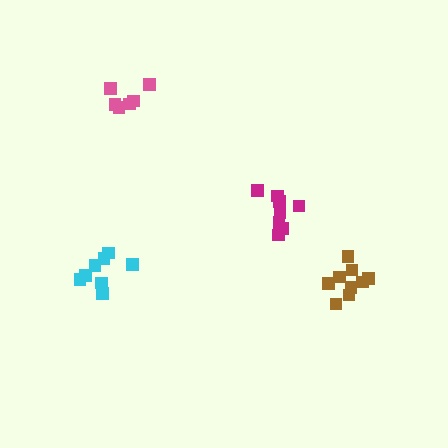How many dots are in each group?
Group 1: 6 dots, Group 2: 9 dots, Group 3: 9 dots, Group 4: 8 dots (32 total).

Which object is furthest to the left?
The cyan cluster is leftmost.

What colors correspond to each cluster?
The clusters are colored: pink, cyan, brown, magenta.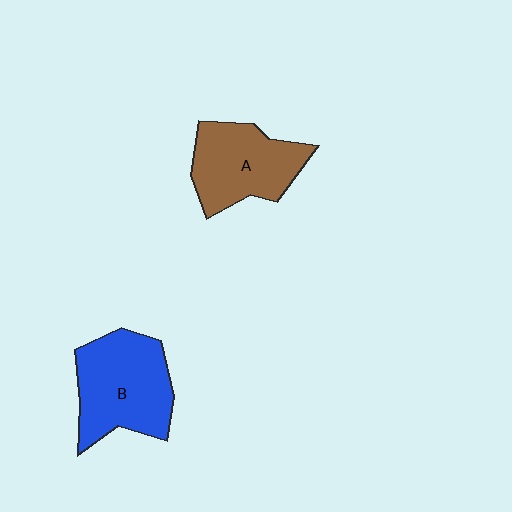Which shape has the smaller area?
Shape A (brown).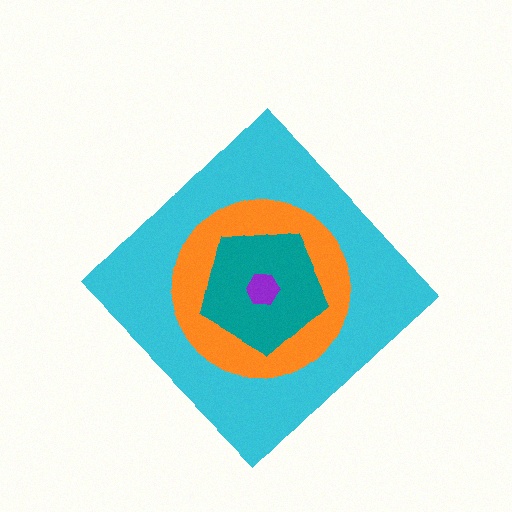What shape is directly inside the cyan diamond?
The orange circle.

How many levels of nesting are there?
4.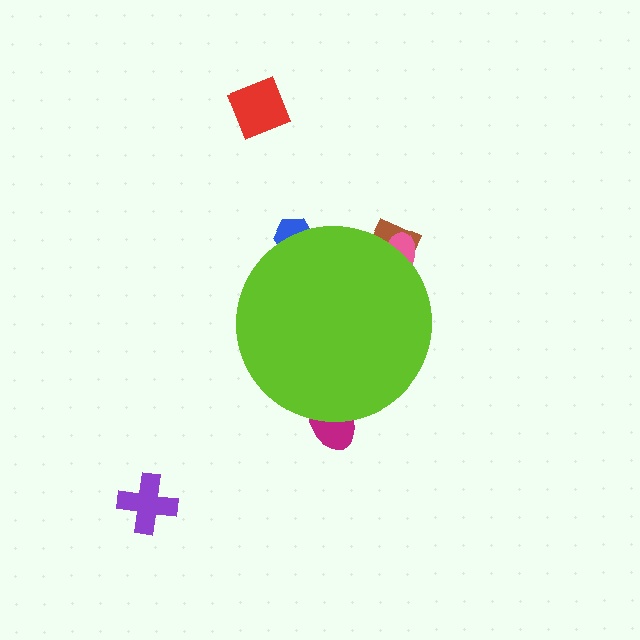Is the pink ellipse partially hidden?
Yes, the pink ellipse is partially hidden behind the lime circle.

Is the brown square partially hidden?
Yes, the brown square is partially hidden behind the lime circle.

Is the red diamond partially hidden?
No, the red diamond is fully visible.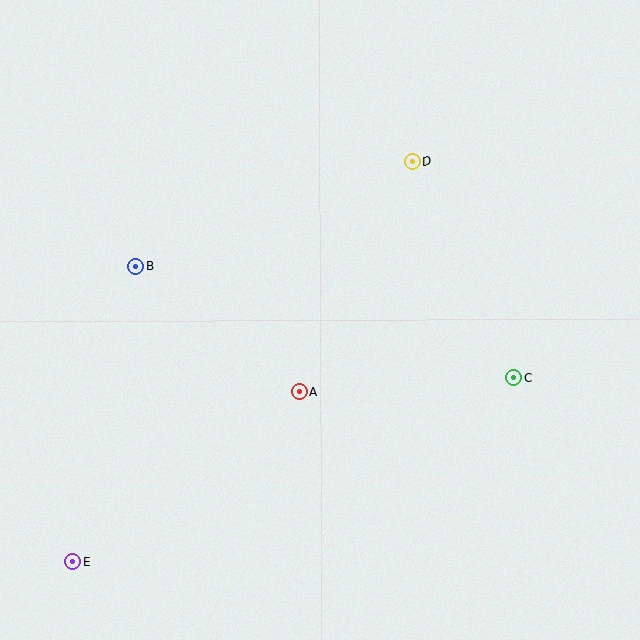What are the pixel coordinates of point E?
Point E is at (73, 562).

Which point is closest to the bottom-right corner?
Point C is closest to the bottom-right corner.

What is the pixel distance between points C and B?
The distance between C and B is 395 pixels.